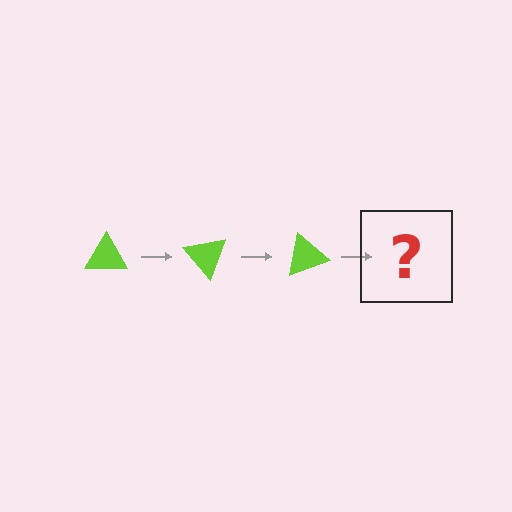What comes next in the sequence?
The next element should be a lime triangle rotated 150 degrees.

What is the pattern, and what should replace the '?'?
The pattern is that the triangle rotates 50 degrees each step. The '?' should be a lime triangle rotated 150 degrees.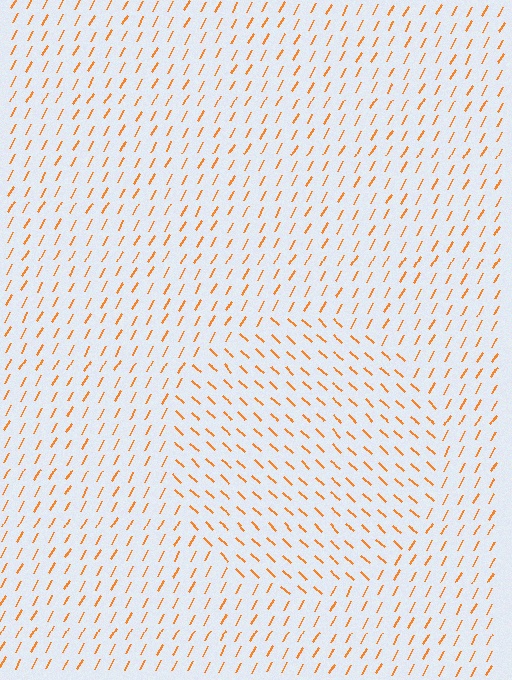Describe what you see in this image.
The image is filled with small orange line segments. A circle region in the image has lines oriented differently from the surrounding lines, creating a visible texture boundary.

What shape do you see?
I see a circle.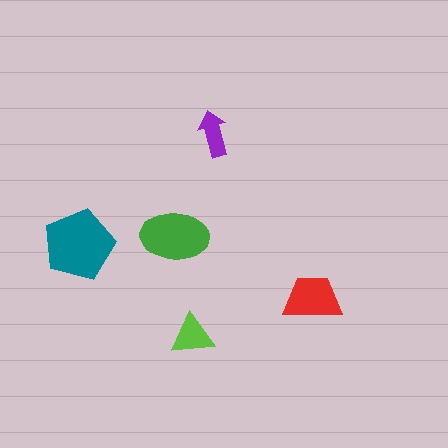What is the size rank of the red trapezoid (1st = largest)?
3rd.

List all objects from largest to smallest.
The teal pentagon, the green ellipse, the red trapezoid, the lime triangle, the purple arrow.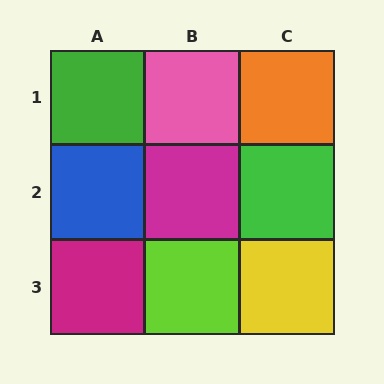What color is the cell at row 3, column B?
Lime.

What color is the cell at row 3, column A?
Magenta.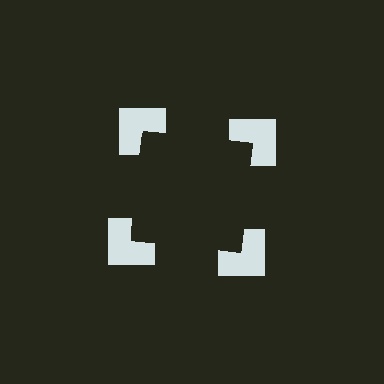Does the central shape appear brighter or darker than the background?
It typically appears slightly darker than the background, even though no actual brightness change is drawn.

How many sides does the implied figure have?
4 sides.